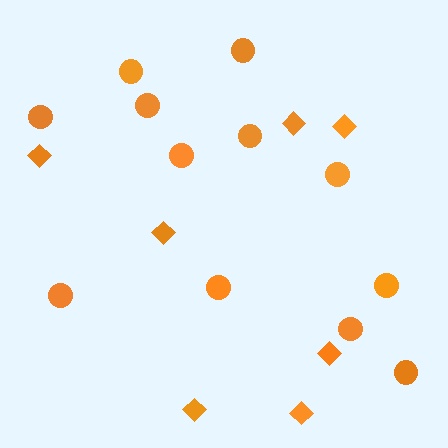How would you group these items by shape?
There are 2 groups: one group of circles (12) and one group of diamonds (7).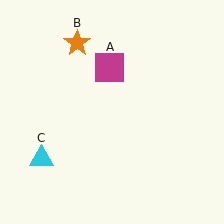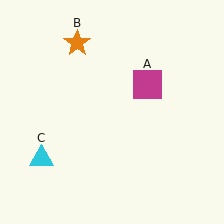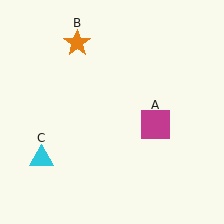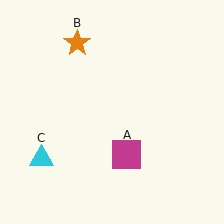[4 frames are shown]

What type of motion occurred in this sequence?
The magenta square (object A) rotated clockwise around the center of the scene.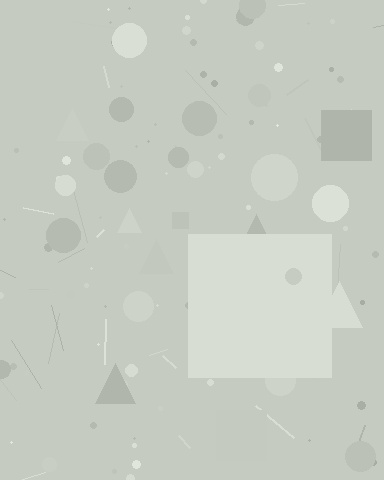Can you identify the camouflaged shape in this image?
The camouflaged shape is a square.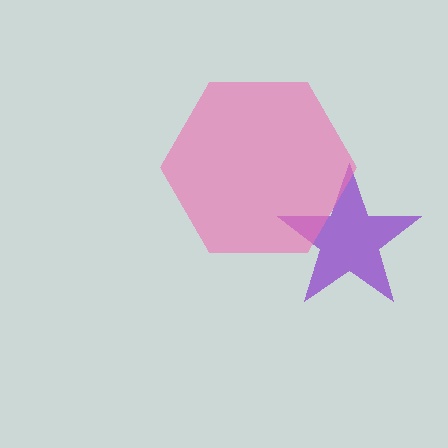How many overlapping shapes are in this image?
There are 2 overlapping shapes in the image.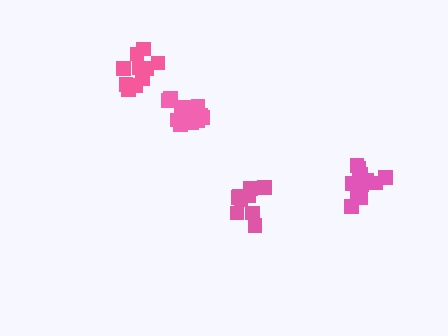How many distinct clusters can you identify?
There are 4 distinct clusters.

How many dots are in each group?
Group 1: 15 dots, Group 2: 9 dots, Group 3: 11 dots, Group 4: 11 dots (46 total).